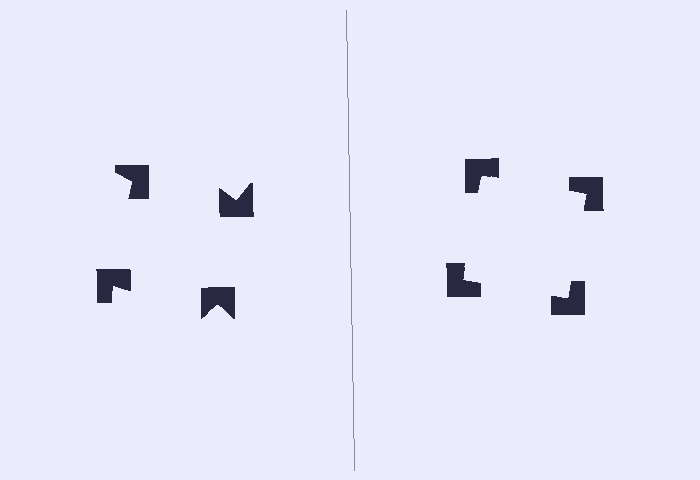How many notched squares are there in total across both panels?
8 — 4 on each side.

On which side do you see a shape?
An illusory square appears on the right side. On the left side the wedge cuts are rotated, so no coherent shape forms.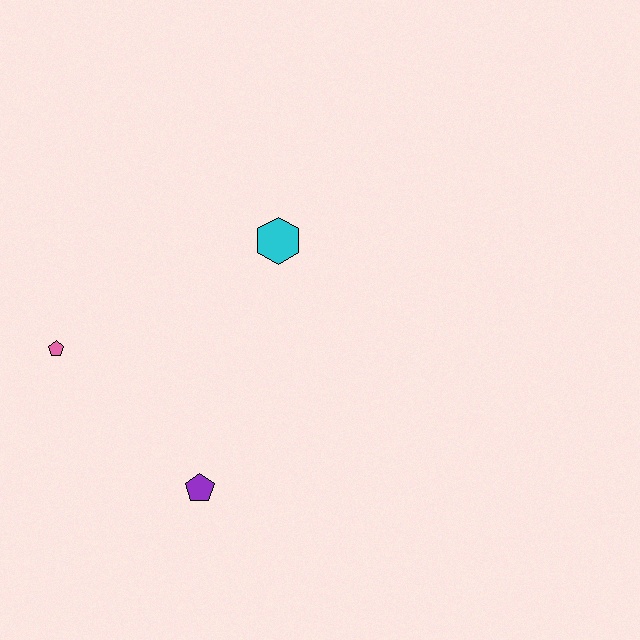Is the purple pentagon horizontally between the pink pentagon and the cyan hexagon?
Yes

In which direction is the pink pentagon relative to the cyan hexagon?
The pink pentagon is to the left of the cyan hexagon.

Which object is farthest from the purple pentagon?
The cyan hexagon is farthest from the purple pentagon.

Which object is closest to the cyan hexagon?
The pink pentagon is closest to the cyan hexagon.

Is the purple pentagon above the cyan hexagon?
No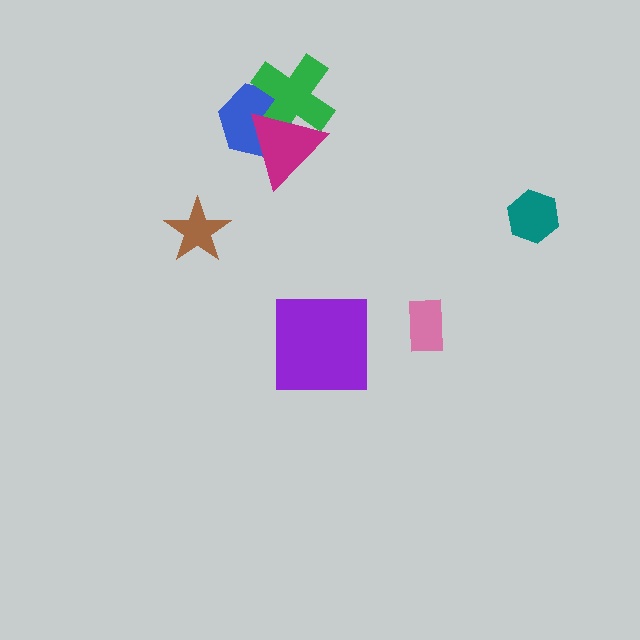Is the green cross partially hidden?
Yes, it is partially covered by another shape.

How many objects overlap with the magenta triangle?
2 objects overlap with the magenta triangle.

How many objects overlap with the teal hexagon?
0 objects overlap with the teal hexagon.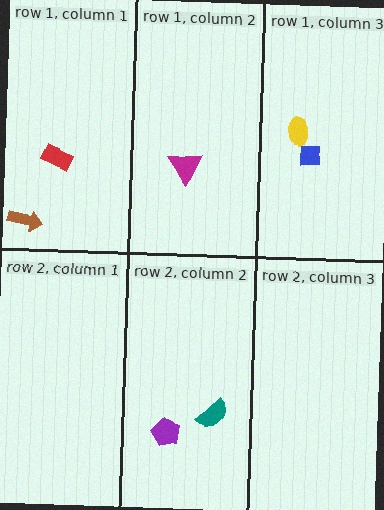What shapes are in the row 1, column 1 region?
The brown arrow, the red rectangle.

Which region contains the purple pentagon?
The row 2, column 2 region.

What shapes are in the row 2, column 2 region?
The teal semicircle, the purple pentagon.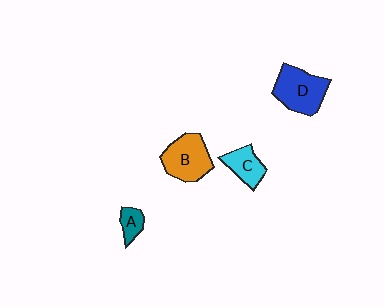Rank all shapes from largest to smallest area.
From largest to smallest: D (blue), B (orange), C (cyan), A (teal).